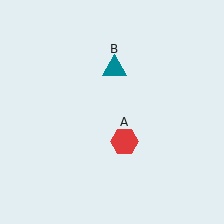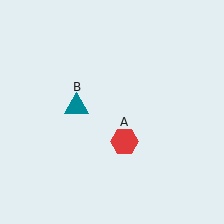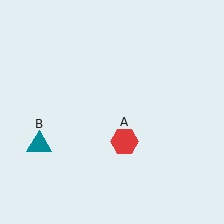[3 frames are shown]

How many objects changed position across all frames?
1 object changed position: teal triangle (object B).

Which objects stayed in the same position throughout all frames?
Red hexagon (object A) remained stationary.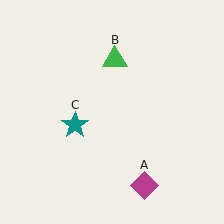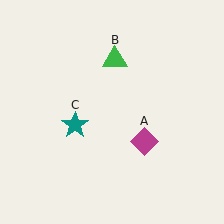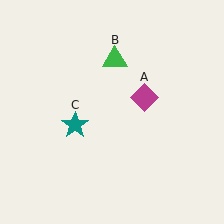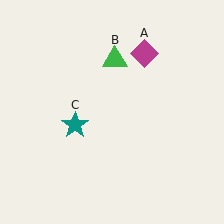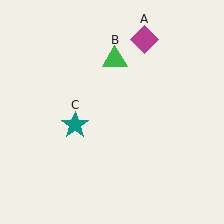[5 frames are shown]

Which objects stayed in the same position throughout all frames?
Green triangle (object B) and teal star (object C) remained stationary.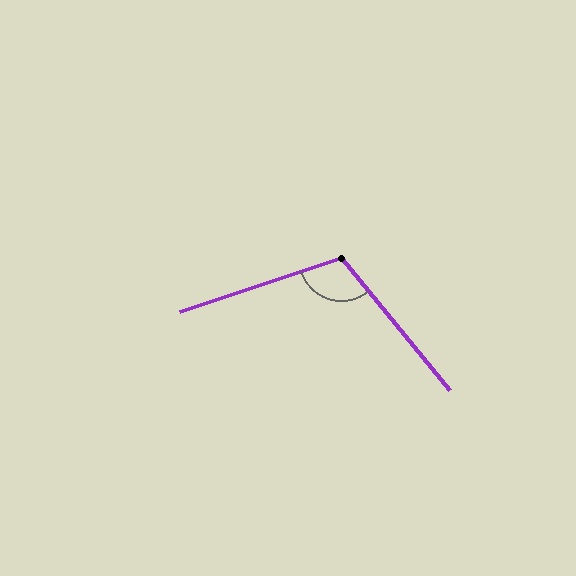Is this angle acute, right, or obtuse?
It is obtuse.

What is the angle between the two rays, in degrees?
Approximately 111 degrees.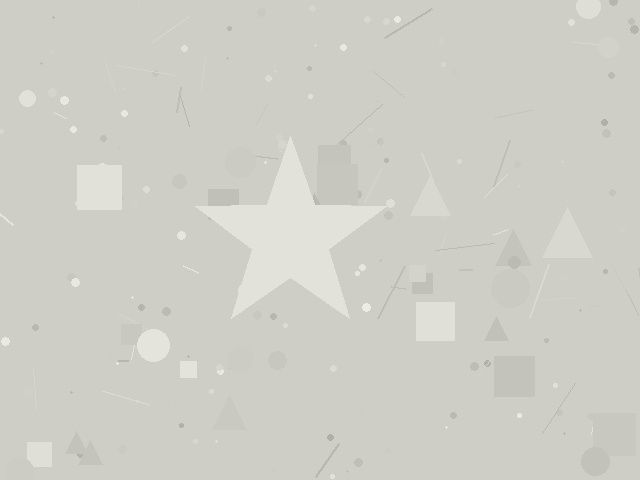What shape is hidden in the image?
A star is hidden in the image.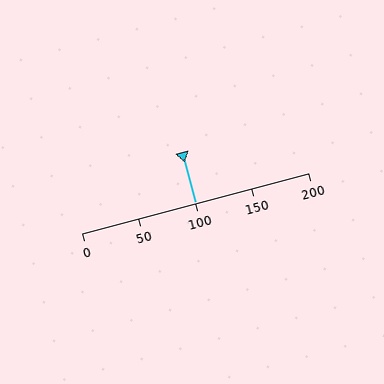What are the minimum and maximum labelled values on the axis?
The axis runs from 0 to 200.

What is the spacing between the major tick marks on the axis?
The major ticks are spaced 50 apart.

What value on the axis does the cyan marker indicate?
The marker indicates approximately 100.